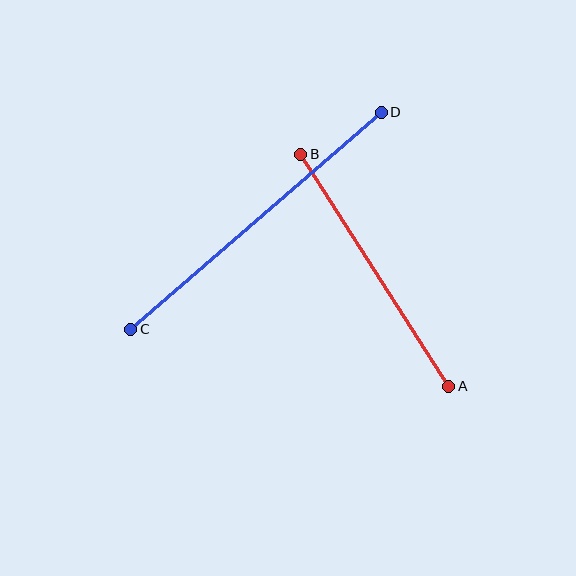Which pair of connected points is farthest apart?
Points C and D are farthest apart.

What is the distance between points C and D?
The distance is approximately 331 pixels.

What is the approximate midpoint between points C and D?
The midpoint is at approximately (256, 221) pixels.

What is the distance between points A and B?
The distance is approximately 275 pixels.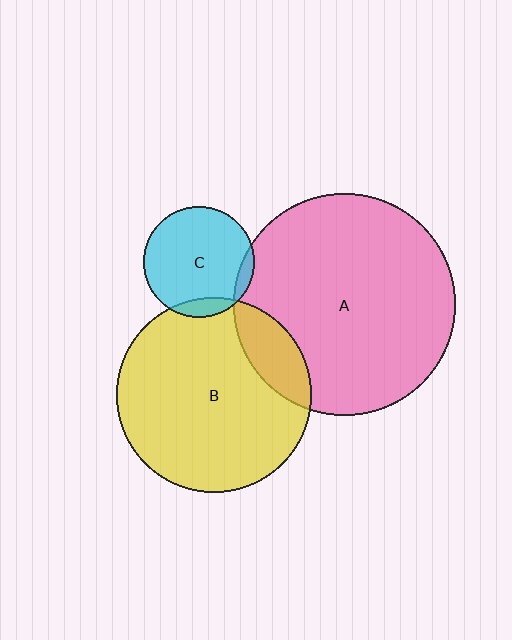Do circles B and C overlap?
Yes.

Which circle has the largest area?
Circle A (pink).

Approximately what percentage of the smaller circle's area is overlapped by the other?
Approximately 10%.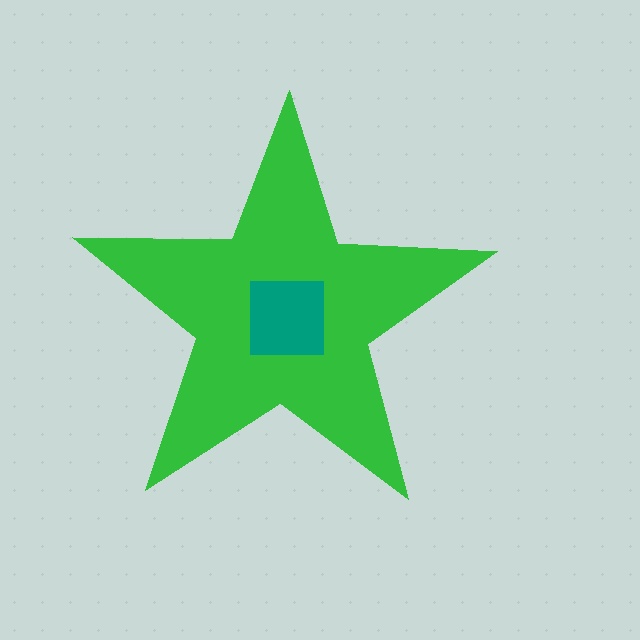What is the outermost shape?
The green star.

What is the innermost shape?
The teal square.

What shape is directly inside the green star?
The teal square.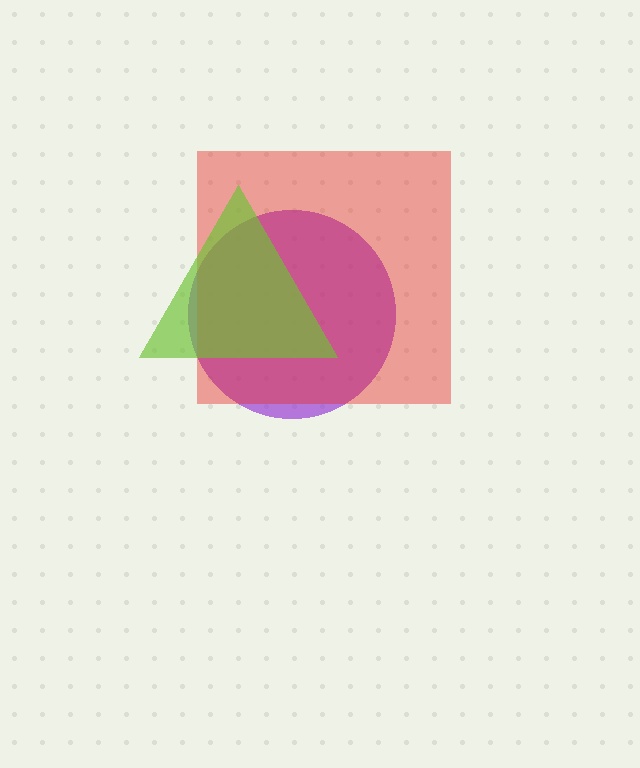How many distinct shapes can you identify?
There are 3 distinct shapes: a purple circle, a red square, a lime triangle.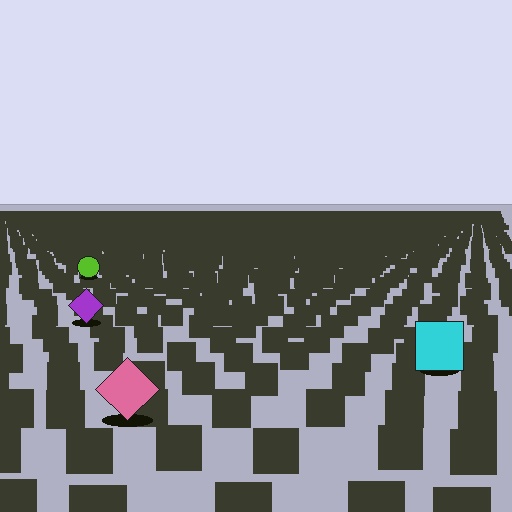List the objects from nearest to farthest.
From nearest to farthest: the pink diamond, the cyan square, the purple diamond, the lime circle.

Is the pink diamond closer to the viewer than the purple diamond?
Yes. The pink diamond is closer — you can tell from the texture gradient: the ground texture is coarser near it.